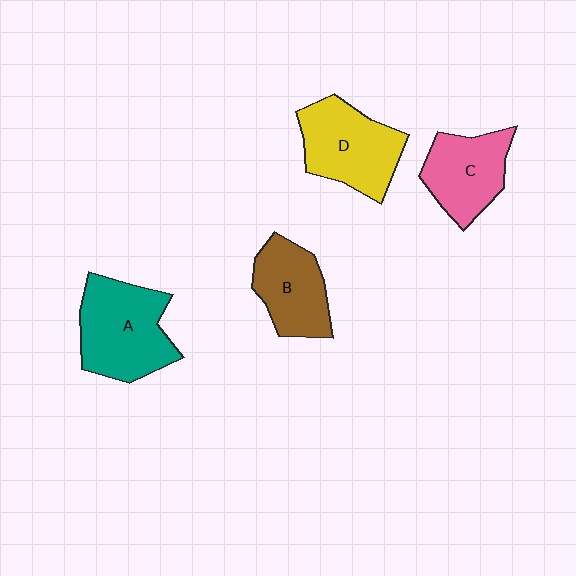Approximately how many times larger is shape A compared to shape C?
Approximately 1.3 times.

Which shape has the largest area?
Shape A (teal).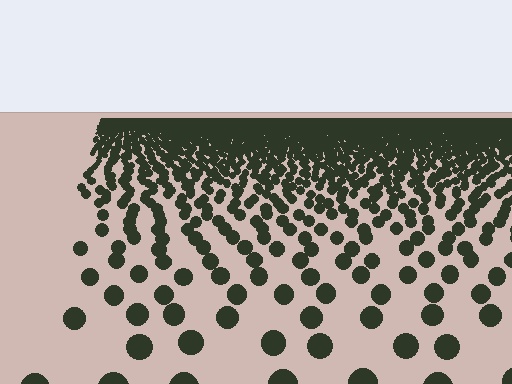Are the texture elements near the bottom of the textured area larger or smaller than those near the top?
Larger. Near the bottom, elements are closer to the viewer and appear at a bigger on-screen size.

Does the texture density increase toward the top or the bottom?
Density increases toward the top.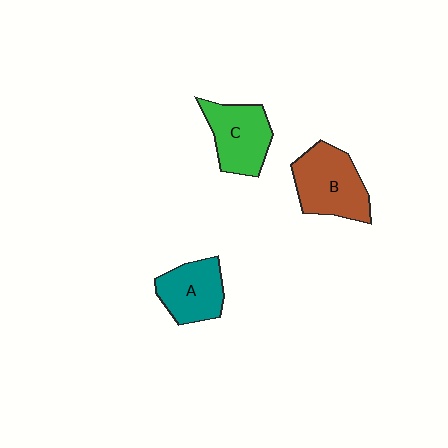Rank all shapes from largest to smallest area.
From largest to smallest: B (brown), C (green), A (teal).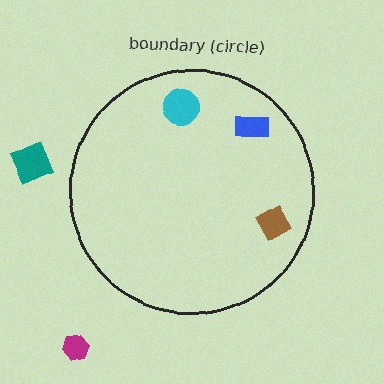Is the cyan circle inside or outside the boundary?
Inside.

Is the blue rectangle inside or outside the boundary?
Inside.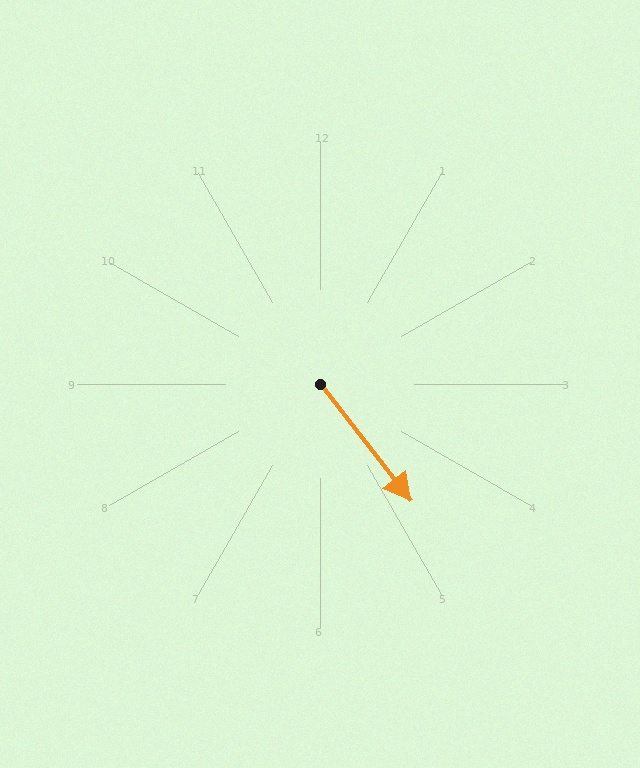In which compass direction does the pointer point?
Southeast.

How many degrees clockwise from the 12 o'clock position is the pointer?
Approximately 142 degrees.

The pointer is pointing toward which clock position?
Roughly 5 o'clock.